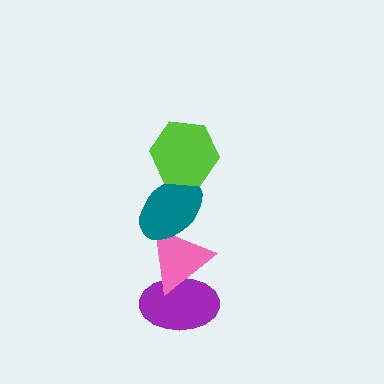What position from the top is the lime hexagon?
The lime hexagon is 1st from the top.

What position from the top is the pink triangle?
The pink triangle is 3rd from the top.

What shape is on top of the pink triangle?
The teal ellipse is on top of the pink triangle.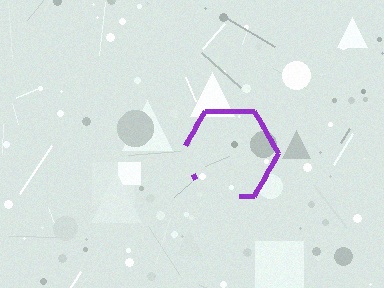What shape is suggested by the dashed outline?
The dashed outline suggests a hexagon.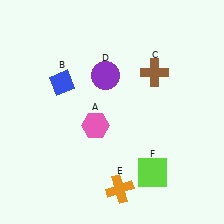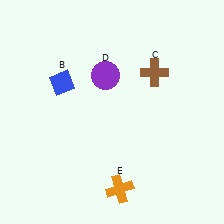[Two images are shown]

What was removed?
The lime square (F), the pink hexagon (A) were removed in Image 2.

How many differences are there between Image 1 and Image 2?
There are 2 differences between the two images.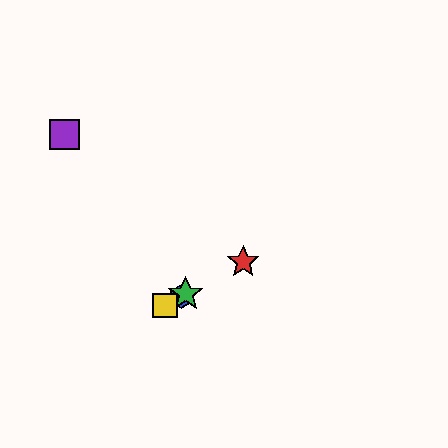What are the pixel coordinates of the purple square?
The purple square is at (64, 134).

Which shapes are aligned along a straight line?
The red star, the blue hexagon, the green star, the yellow square are aligned along a straight line.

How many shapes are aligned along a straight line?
4 shapes (the red star, the blue hexagon, the green star, the yellow square) are aligned along a straight line.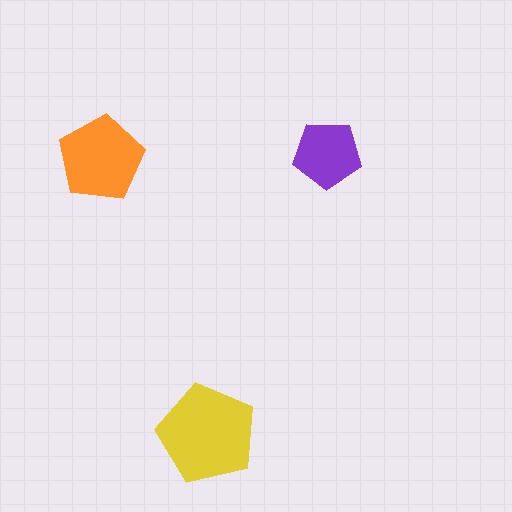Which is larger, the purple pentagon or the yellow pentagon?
The yellow one.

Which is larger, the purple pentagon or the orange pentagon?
The orange one.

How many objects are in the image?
There are 3 objects in the image.